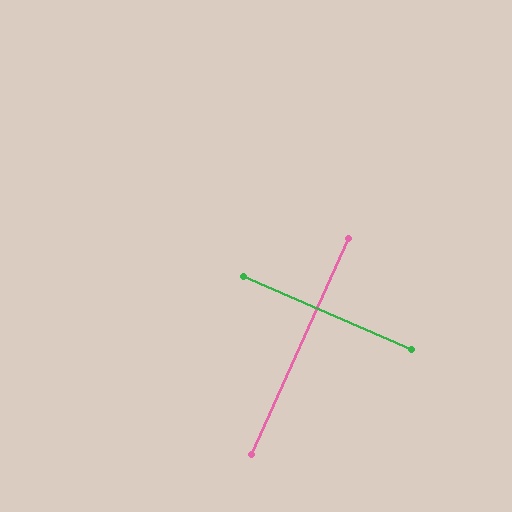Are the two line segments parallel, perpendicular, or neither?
Perpendicular — they meet at approximately 90°.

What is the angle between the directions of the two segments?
Approximately 90 degrees.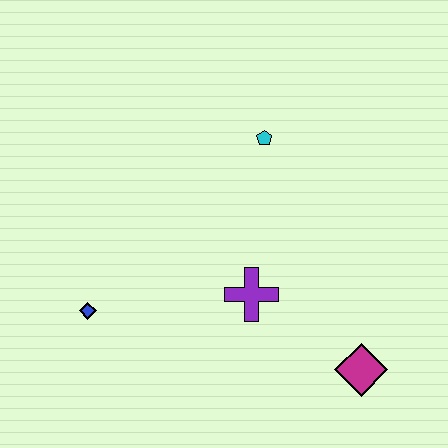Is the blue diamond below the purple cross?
Yes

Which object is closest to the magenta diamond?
The purple cross is closest to the magenta diamond.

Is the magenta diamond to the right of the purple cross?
Yes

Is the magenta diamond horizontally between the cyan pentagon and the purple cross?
No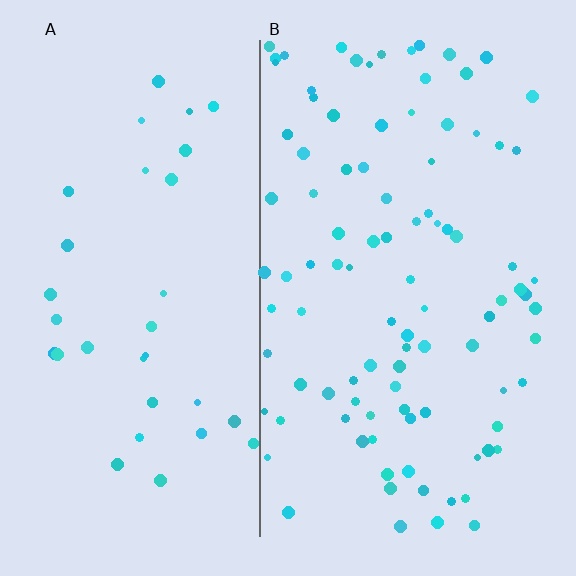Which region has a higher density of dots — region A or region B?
B (the right).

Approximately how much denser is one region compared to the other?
Approximately 2.9× — region B over region A.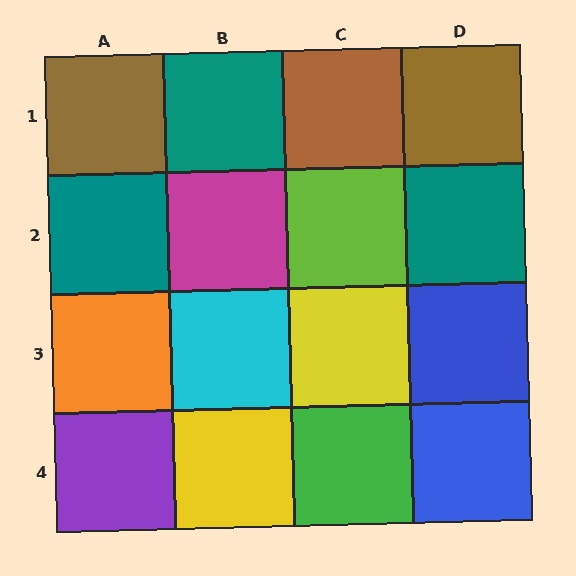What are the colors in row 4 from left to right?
Purple, yellow, green, blue.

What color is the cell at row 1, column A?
Brown.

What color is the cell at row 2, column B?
Magenta.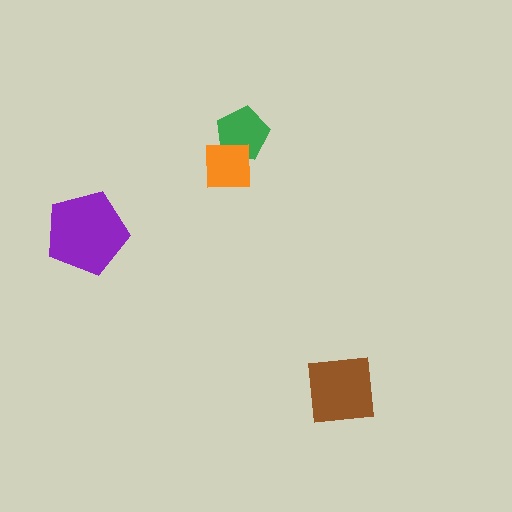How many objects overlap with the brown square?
0 objects overlap with the brown square.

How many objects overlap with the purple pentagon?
0 objects overlap with the purple pentagon.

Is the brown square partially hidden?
No, no other shape covers it.